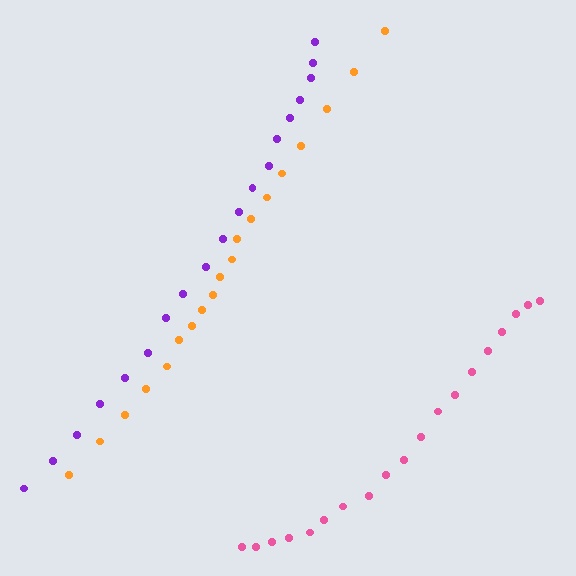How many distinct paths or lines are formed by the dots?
There are 3 distinct paths.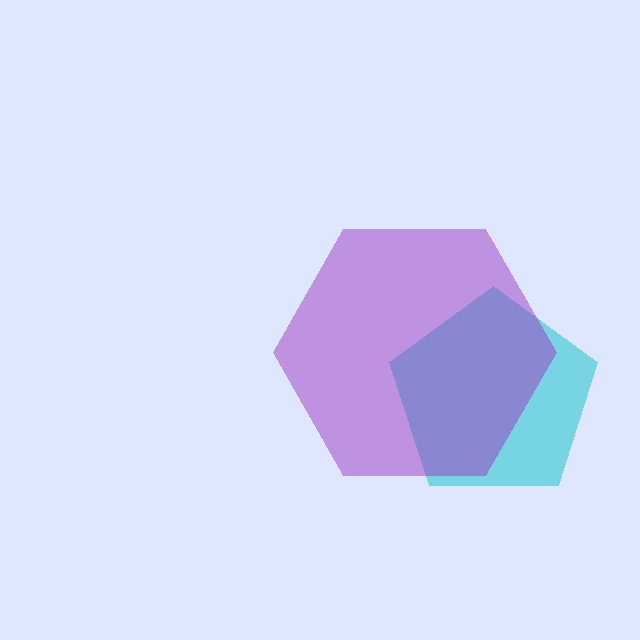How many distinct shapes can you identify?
There are 2 distinct shapes: a cyan pentagon, a purple hexagon.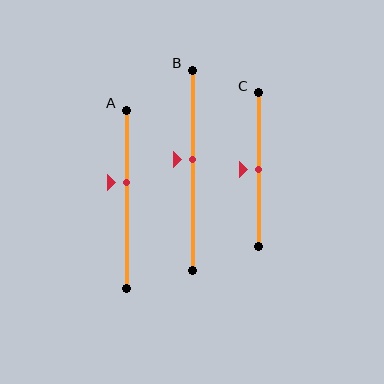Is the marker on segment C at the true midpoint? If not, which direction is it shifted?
Yes, the marker on segment C is at the true midpoint.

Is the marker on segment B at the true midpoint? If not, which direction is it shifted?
No, the marker on segment B is shifted upward by about 6% of the segment length.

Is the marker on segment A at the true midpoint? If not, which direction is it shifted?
No, the marker on segment A is shifted upward by about 10% of the segment length.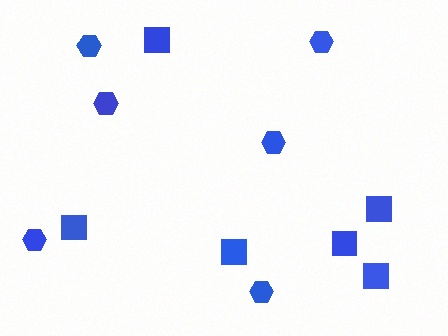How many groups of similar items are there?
There are 2 groups: one group of squares (6) and one group of hexagons (6).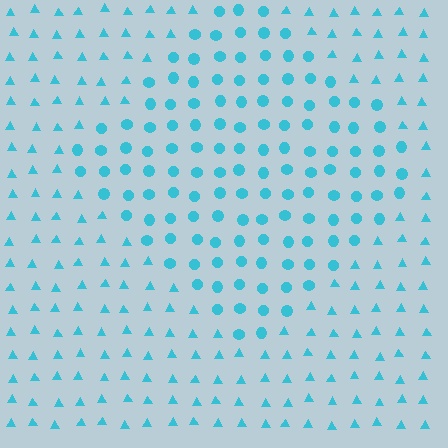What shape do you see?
I see a diamond.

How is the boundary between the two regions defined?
The boundary is defined by a change in element shape: circles inside vs. triangles outside. All elements share the same color and spacing.